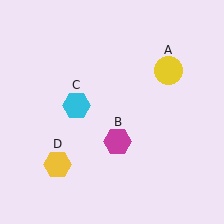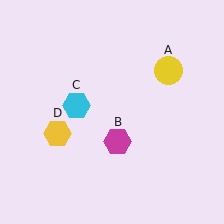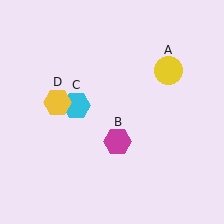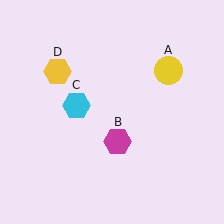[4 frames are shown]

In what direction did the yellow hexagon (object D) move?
The yellow hexagon (object D) moved up.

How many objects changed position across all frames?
1 object changed position: yellow hexagon (object D).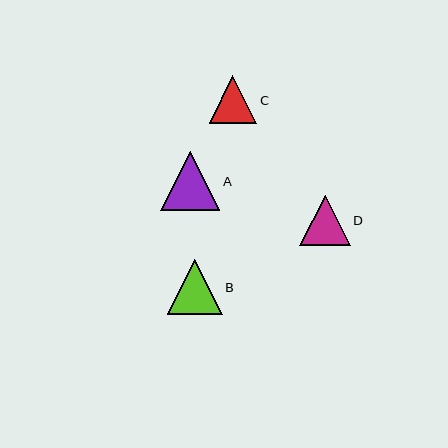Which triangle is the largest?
Triangle A is the largest with a size of approximately 59 pixels.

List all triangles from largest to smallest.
From largest to smallest: A, B, D, C.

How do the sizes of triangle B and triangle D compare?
Triangle B and triangle D are approximately the same size.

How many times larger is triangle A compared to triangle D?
Triangle A is approximately 1.2 times the size of triangle D.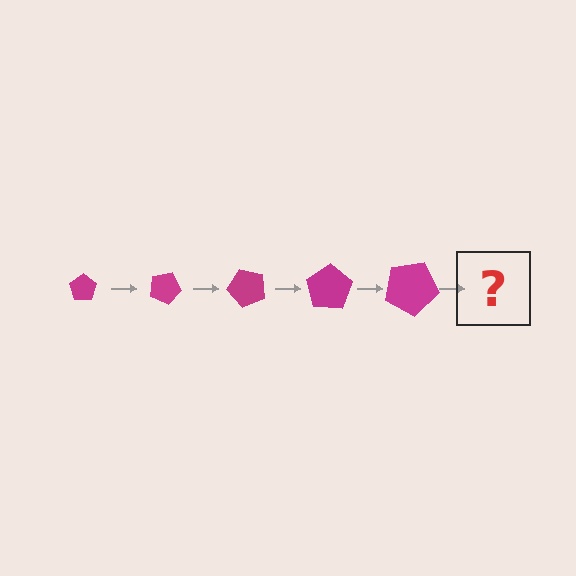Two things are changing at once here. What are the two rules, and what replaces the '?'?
The two rules are that the pentagon grows larger each step and it rotates 25 degrees each step. The '?' should be a pentagon, larger than the previous one and rotated 125 degrees from the start.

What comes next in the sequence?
The next element should be a pentagon, larger than the previous one and rotated 125 degrees from the start.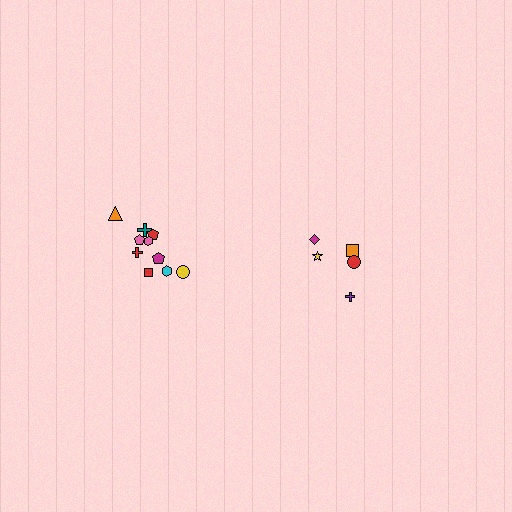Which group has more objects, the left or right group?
The left group.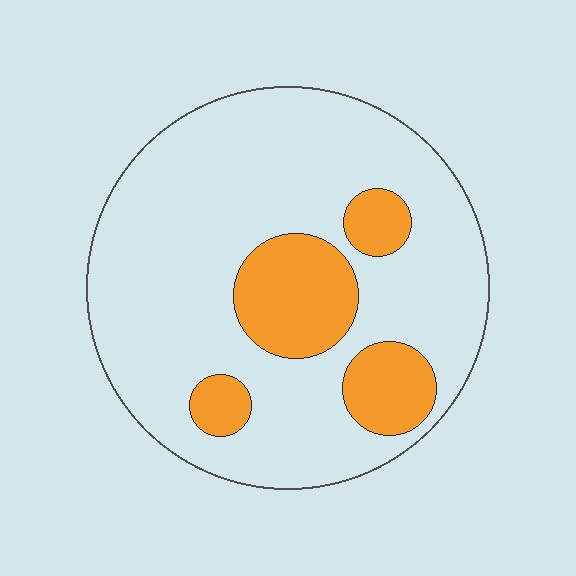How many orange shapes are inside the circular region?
4.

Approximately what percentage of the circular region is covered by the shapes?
Approximately 20%.